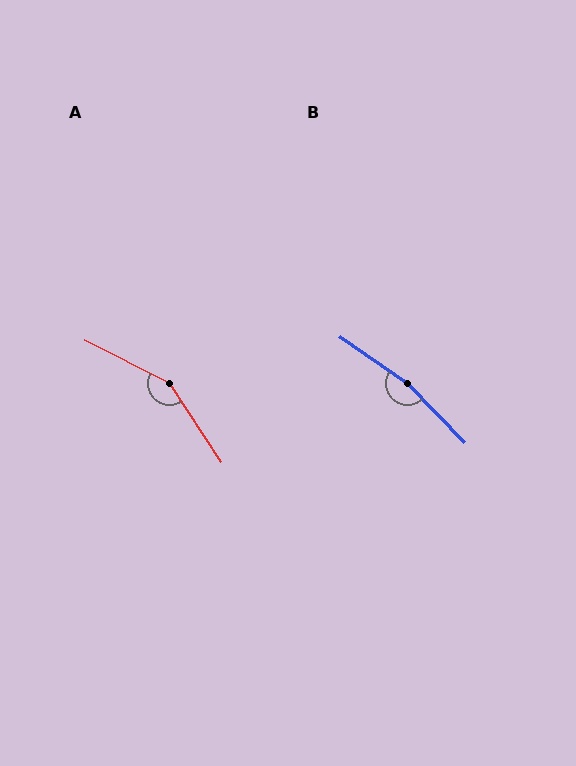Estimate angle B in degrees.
Approximately 168 degrees.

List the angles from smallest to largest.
A (150°), B (168°).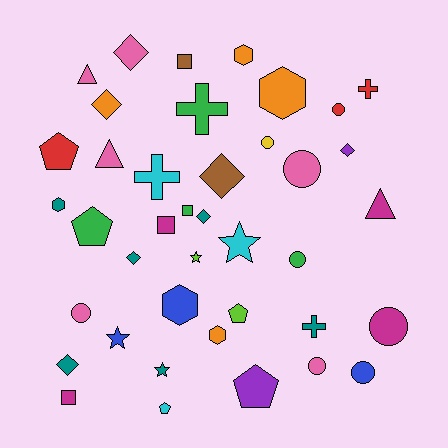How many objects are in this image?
There are 40 objects.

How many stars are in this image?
There are 4 stars.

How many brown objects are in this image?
There are 2 brown objects.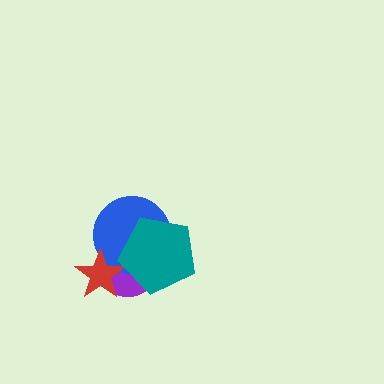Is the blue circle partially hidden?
Yes, it is partially covered by another shape.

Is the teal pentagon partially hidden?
No, no other shape covers it.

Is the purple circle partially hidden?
Yes, it is partially covered by another shape.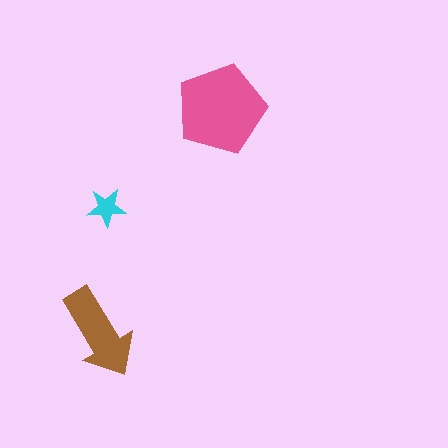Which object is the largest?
The pink pentagon.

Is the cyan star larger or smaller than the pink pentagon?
Smaller.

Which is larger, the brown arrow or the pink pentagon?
The pink pentagon.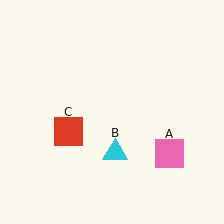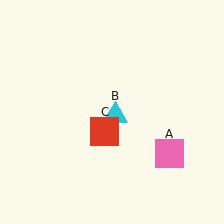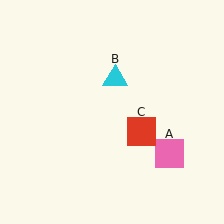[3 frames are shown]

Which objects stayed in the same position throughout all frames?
Pink square (object A) remained stationary.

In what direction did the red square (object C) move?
The red square (object C) moved right.